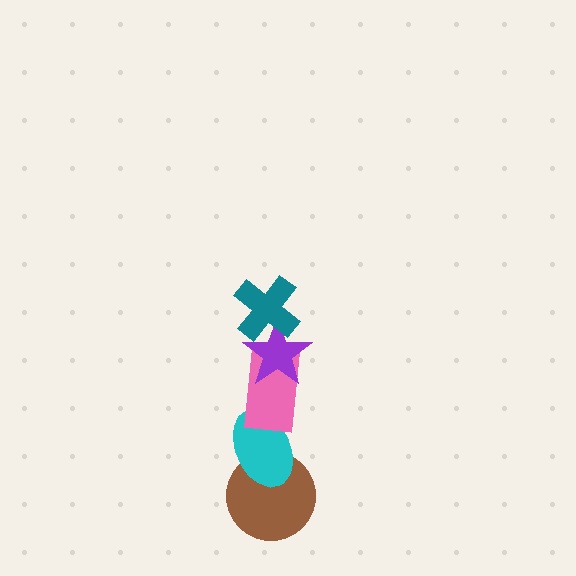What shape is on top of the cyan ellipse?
The pink rectangle is on top of the cyan ellipse.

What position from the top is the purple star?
The purple star is 2nd from the top.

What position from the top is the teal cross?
The teal cross is 1st from the top.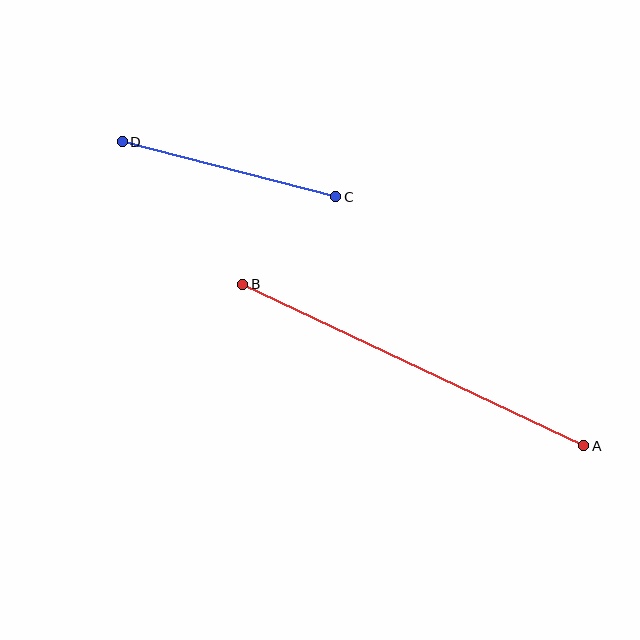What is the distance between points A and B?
The distance is approximately 377 pixels.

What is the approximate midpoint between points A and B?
The midpoint is at approximately (413, 365) pixels.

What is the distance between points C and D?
The distance is approximately 221 pixels.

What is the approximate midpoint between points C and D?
The midpoint is at approximately (229, 169) pixels.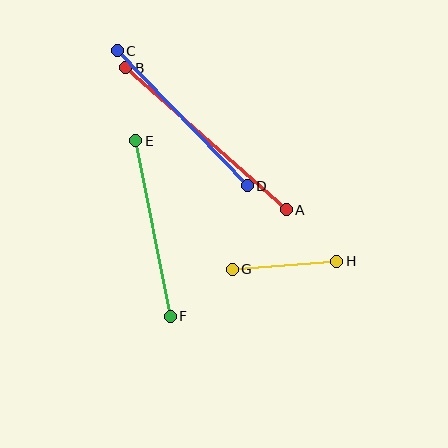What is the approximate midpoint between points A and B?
The midpoint is at approximately (206, 139) pixels.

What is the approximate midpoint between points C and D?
The midpoint is at approximately (182, 118) pixels.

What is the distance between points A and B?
The distance is approximately 214 pixels.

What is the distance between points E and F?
The distance is approximately 179 pixels.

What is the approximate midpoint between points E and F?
The midpoint is at approximately (153, 228) pixels.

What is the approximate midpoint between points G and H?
The midpoint is at approximately (284, 265) pixels.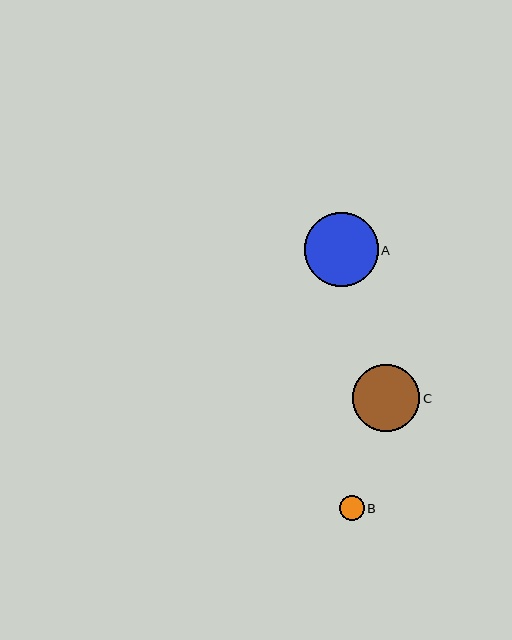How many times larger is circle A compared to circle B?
Circle A is approximately 2.9 times the size of circle B.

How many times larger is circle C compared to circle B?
Circle C is approximately 2.7 times the size of circle B.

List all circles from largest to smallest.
From largest to smallest: A, C, B.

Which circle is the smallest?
Circle B is the smallest with a size of approximately 25 pixels.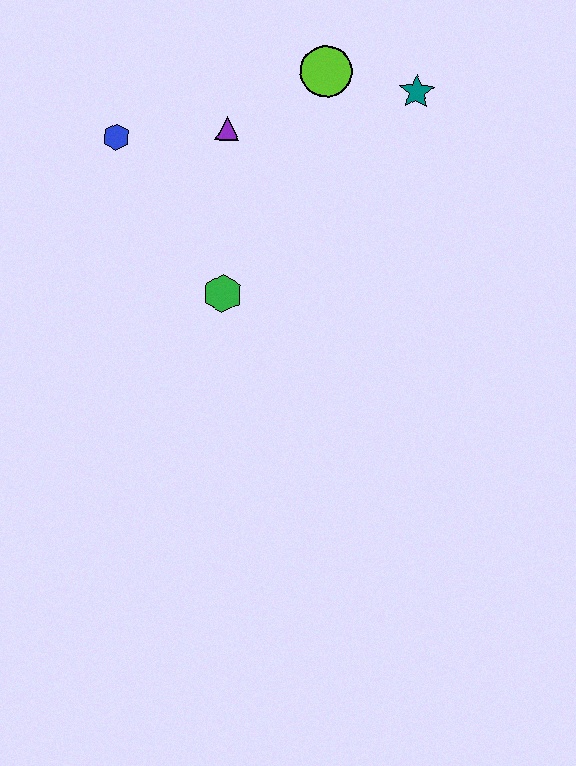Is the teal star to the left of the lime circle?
No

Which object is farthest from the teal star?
The blue hexagon is farthest from the teal star.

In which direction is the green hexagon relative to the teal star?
The green hexagon is below the teal star.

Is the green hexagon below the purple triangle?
Yes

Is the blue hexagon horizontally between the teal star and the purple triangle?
No